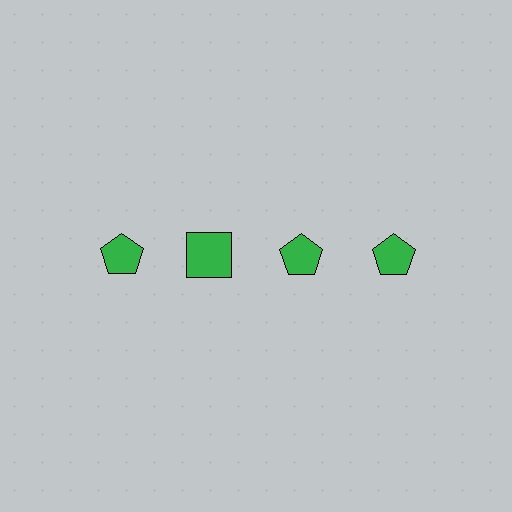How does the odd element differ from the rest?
It has a different shape: square instead of pentagon.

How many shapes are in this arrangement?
There are 4 shapes arranged in a grid pattern.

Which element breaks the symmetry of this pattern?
The green square in the top row, second from left column breaks the symmetry. All other shapes are green pentagons.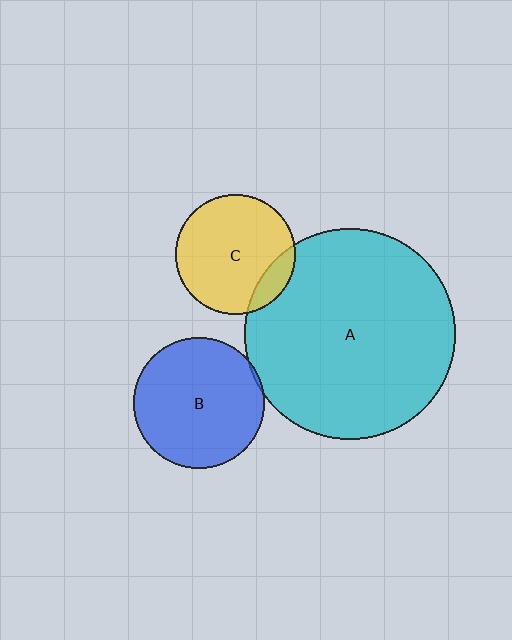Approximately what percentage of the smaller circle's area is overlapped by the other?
Approximately 15%.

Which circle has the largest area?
Circle A (cyan).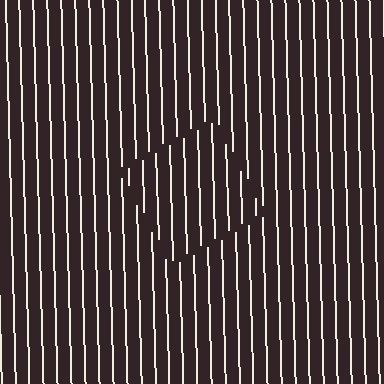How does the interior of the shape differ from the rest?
The interior of the shape contains the same grating, shifted by half a period — the contour is defined by the phase discontinuity where line-ends from the inner and outer gratings abut.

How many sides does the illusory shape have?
4 sides — the line-ends trace a square.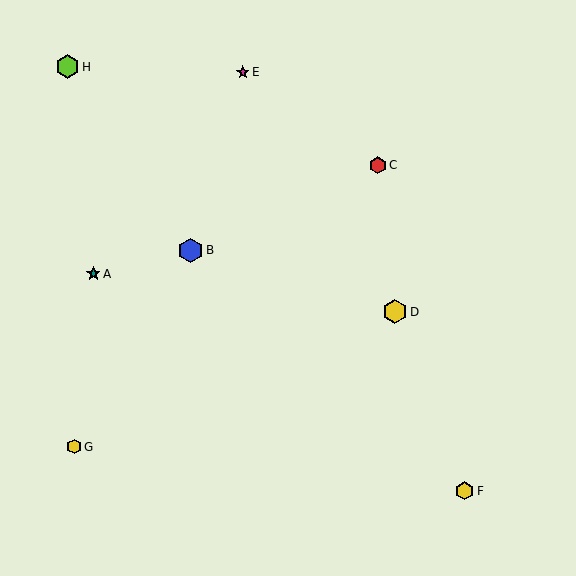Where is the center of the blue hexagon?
The center of the blue hexagon is at (190, 250).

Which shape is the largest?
The blue hexagon (labeled B) is the largest.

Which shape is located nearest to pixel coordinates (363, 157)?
The red hexagon (labeled C) at (378, 165) is nearest to that location.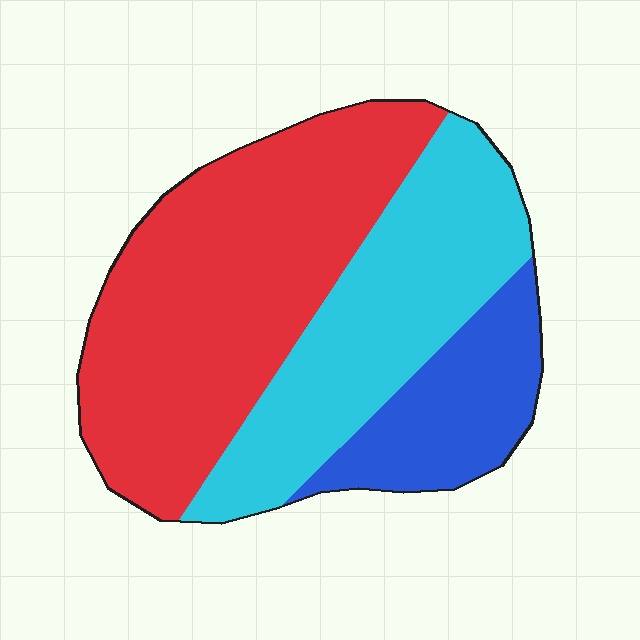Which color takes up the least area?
Blue, at roughly 15%.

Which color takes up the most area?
Red, at roughly 50%.